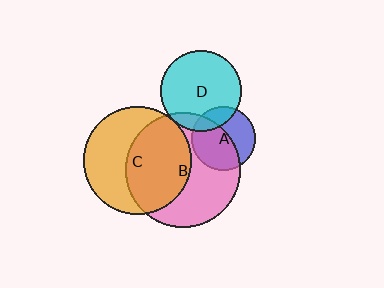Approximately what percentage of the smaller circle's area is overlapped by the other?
Approximately 50%.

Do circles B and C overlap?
Yes.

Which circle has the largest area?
Circle B (pink).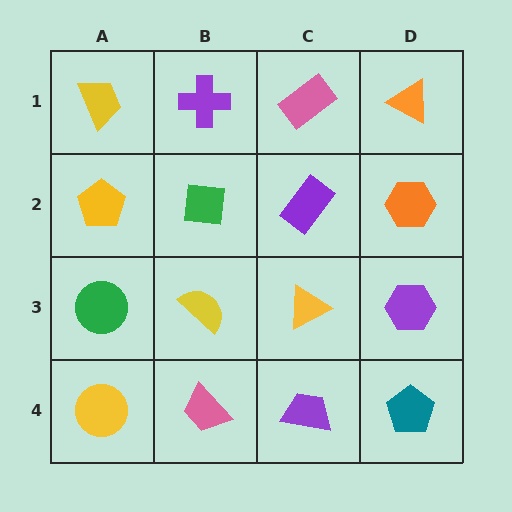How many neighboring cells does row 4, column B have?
3.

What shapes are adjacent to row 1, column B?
A green square (row 2, column B), a yellow trapezoid (row 1, column A), a pink rectangle (row 1, column C).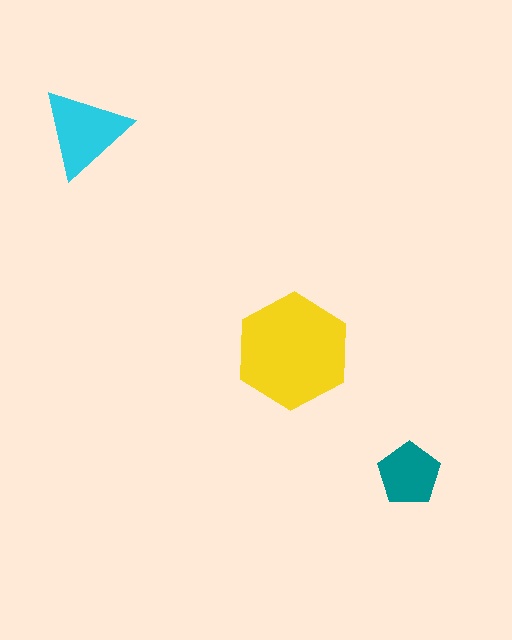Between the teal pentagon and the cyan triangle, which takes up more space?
The cyan triangle.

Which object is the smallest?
The teal pentagon.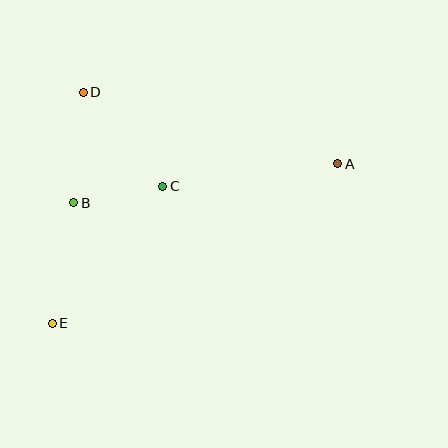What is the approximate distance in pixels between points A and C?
The distance between A and C is approximately 177 pixels.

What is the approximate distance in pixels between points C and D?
The distance between C and D is approximately 123 pixels.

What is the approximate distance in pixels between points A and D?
The distance between A and D is approximately 264 pixels.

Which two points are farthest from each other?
Points A and E are farthest from each other.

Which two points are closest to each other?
Points B and C are closest to each other.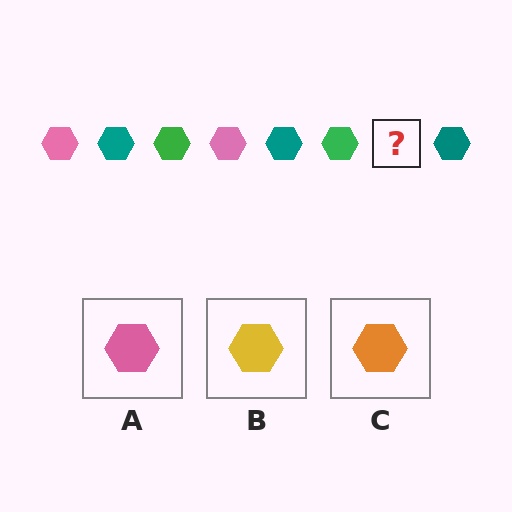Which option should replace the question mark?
Option A.